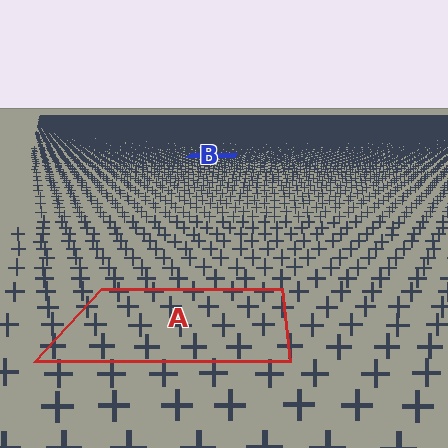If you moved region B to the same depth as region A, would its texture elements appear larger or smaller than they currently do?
They would appear larger. At a closer depth, the same texture elements are projected at a bigger on-screen size.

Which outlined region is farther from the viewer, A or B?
Region B is farther from the viewer — the texture elements inside it appear smaller and more densely packed.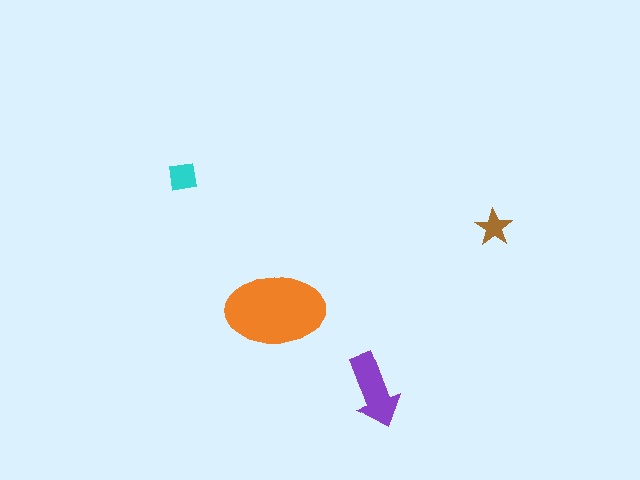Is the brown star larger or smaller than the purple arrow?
Smaller.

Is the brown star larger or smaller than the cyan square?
Smaller.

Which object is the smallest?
The brown star.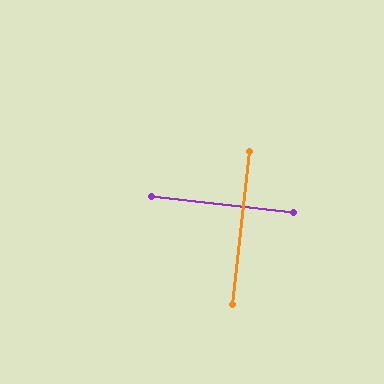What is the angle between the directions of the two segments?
Approximately 90 degrees.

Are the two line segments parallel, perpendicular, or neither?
Perpendicular — they meet at approximately 90°.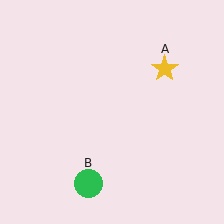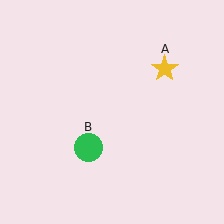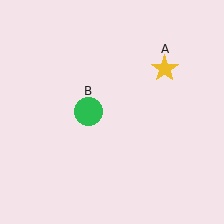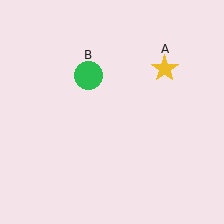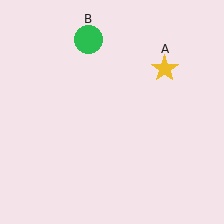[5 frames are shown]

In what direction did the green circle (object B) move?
The green circle (object B) moved up.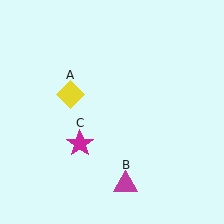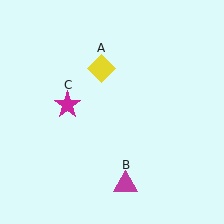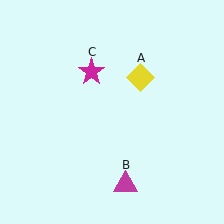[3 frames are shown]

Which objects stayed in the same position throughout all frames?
Magenta triangle (object B) remained stationary.